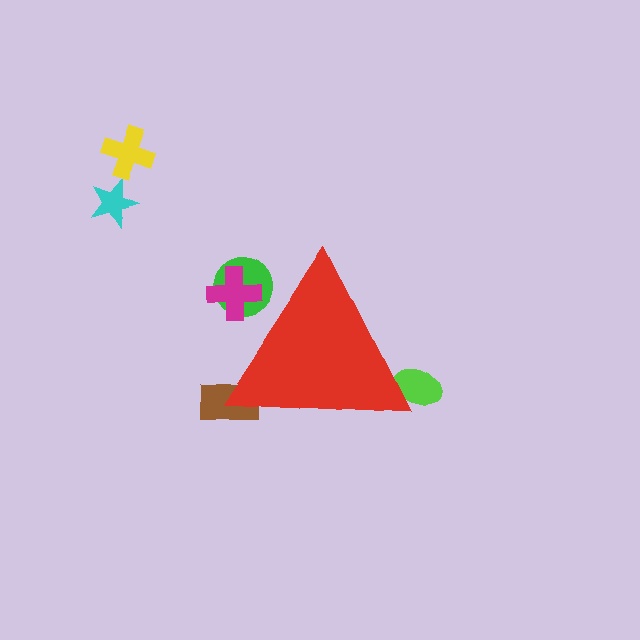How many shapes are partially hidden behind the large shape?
4 shapes are partially hidden.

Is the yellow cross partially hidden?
No, the yellow cross is fully visible.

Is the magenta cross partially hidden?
Yes, the magenta cross is partially hidden behind the red triangle.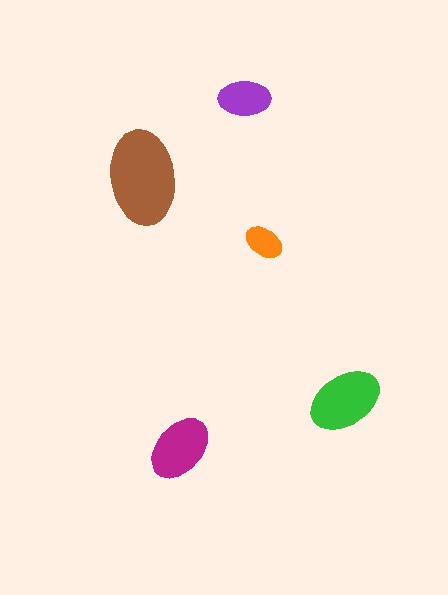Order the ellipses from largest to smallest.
the brown one, the green one, the magenta one, the purple one, the orange one.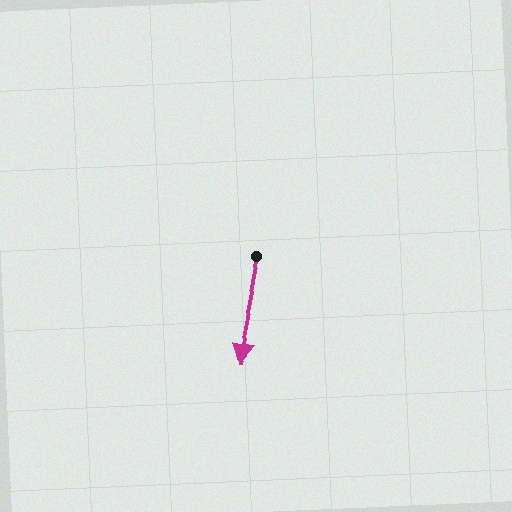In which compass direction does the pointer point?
South.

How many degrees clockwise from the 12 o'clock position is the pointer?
Approximately 191 degrees.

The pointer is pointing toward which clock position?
Roughly 6 o'clock.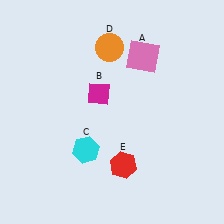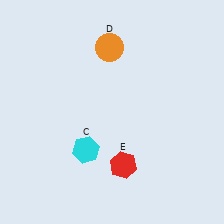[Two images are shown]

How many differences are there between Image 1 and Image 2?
There are 2 differences between the two images.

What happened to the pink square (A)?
The pink square (A) was removed in Image 2. It was in the top-right area of Image 1.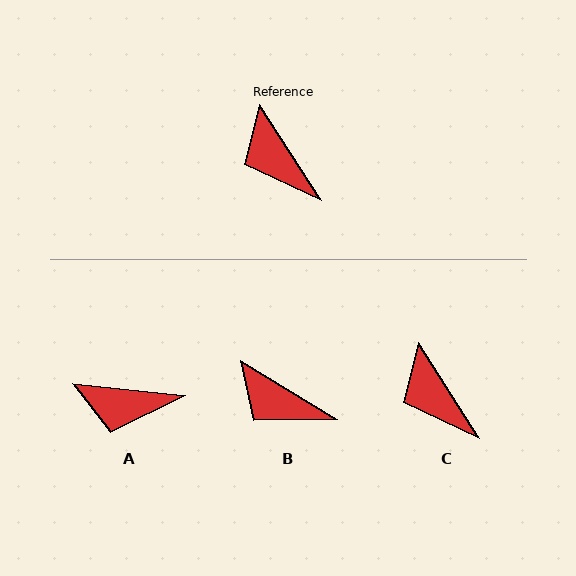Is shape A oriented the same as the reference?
No, it is off by about 51 degrees.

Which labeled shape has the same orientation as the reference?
C.